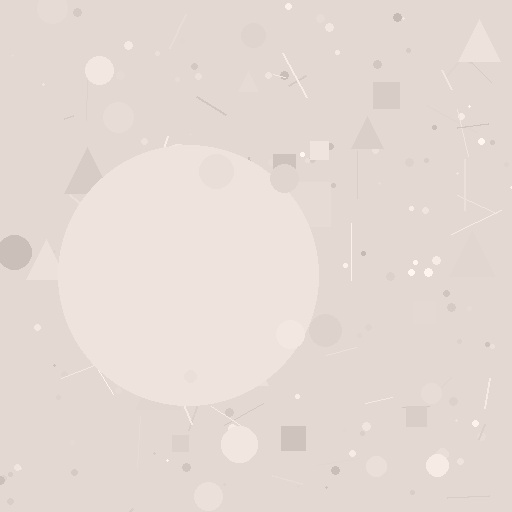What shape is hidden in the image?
A circle is hidden in the image.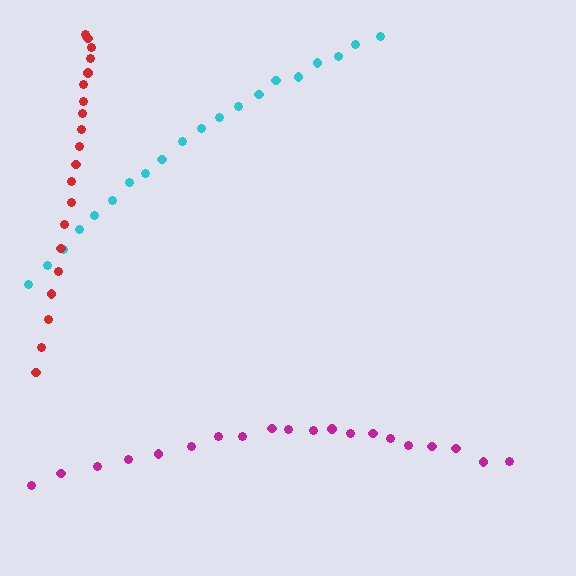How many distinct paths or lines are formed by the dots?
There are 3 distinct paths.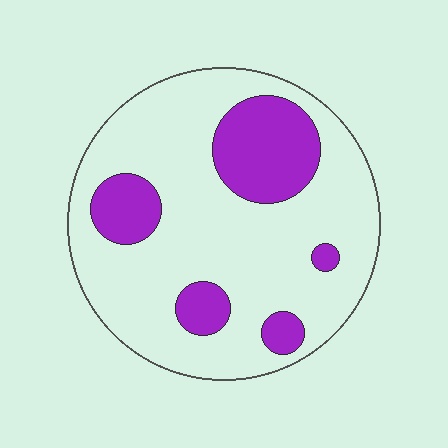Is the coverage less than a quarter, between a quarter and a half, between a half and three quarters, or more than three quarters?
Less than a quarter.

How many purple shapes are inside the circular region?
5.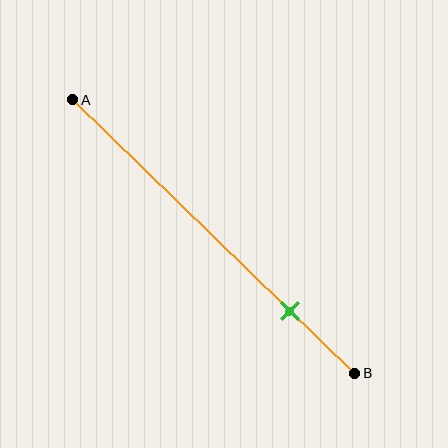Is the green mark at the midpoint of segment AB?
No, the mark is at about 75% from A, not at the 50% midpoint.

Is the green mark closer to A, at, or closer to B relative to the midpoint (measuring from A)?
The green mark is closer to point B than the midpoint of segment AB.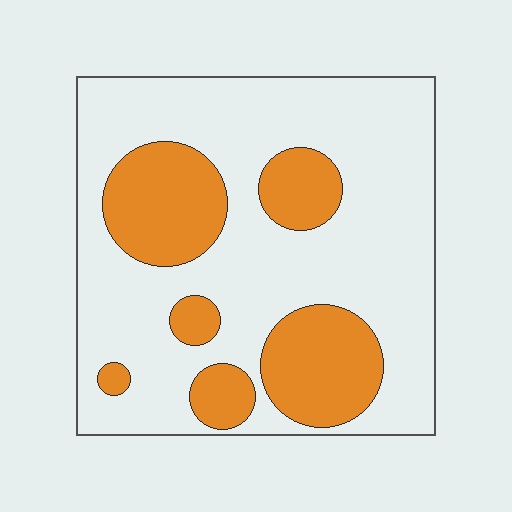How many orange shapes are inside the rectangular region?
6.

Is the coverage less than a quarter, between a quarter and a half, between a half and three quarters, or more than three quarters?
Between a quarter and a half.